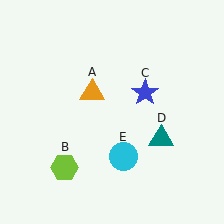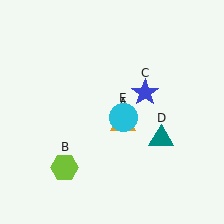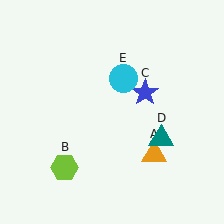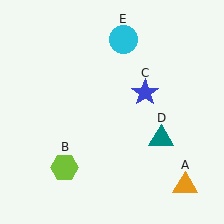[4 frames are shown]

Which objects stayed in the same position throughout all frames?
Lime hexagon (object B) and blue star (object C) and teal triangle (object D) remained stationary.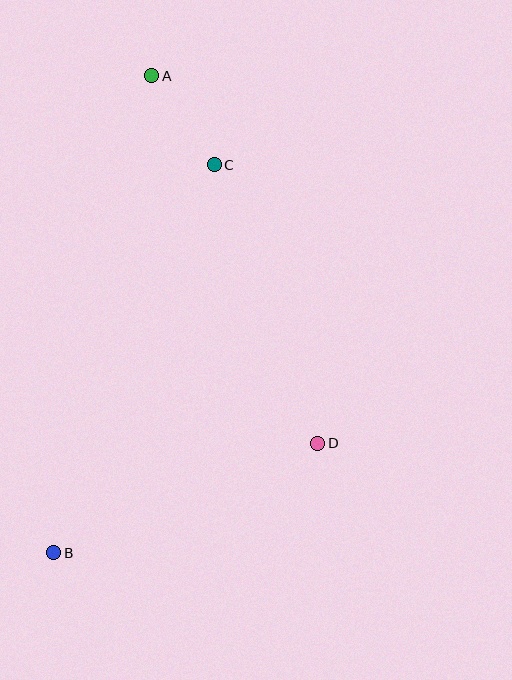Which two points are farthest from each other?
Points A and B are farthest from each other.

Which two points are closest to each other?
Points A and C are closest to each other.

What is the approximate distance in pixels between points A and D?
The distance between A and D is approximately 403 pixels.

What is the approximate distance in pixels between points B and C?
The distance between B and C is approximately 420 pixels.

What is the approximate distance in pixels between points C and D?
The distance between C and D is approximately 297 pixels.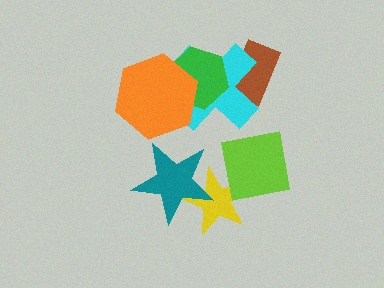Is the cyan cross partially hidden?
Yes, it is partially covered by another shape.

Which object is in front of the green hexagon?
The orange hexagon is in front of the green hexagon.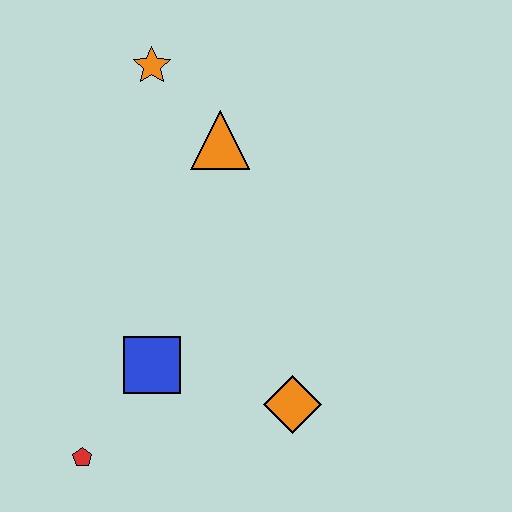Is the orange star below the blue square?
No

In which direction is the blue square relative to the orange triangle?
The blue square is below the orange triangle.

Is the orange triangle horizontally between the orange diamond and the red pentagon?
Yes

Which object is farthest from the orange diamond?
The orange star is farthest from the orange diamond.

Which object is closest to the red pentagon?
The blue square is closest to the red pentagon.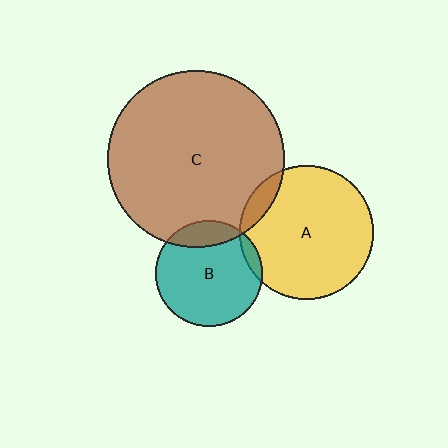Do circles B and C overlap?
Yes.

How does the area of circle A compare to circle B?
Approximately 1.6 times.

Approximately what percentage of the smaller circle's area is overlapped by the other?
Approximately 15%.